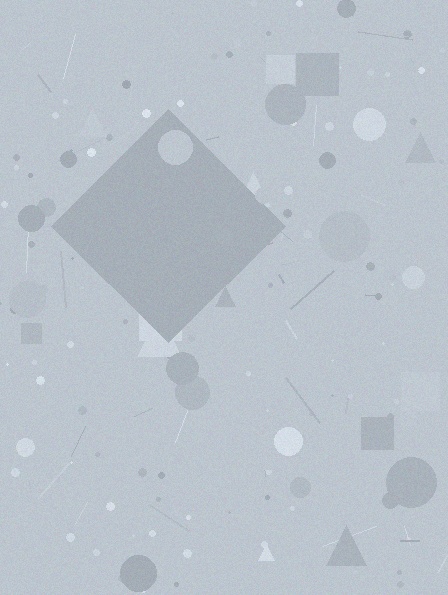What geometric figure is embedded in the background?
A diamond is embedded in the background.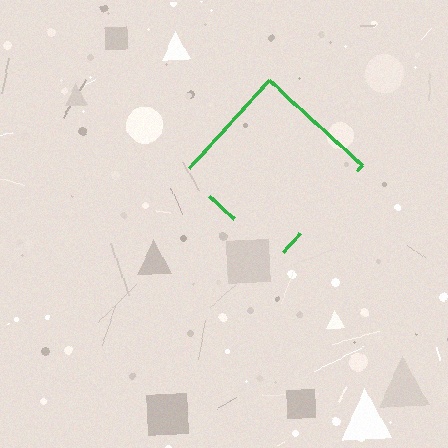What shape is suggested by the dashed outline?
The dashed outline suggests a diamond.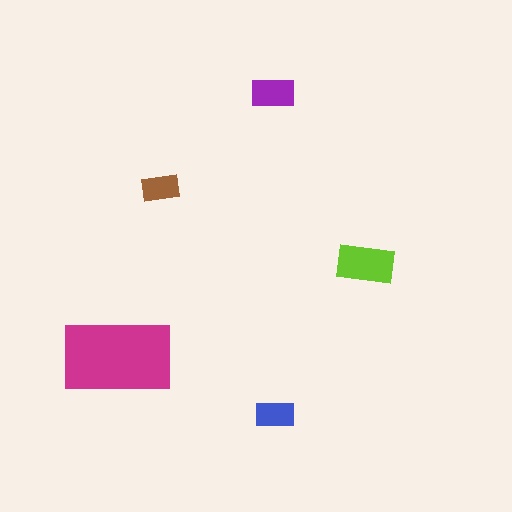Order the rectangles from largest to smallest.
the magenta one, the lime one, the purple one, the blue one, the brown one.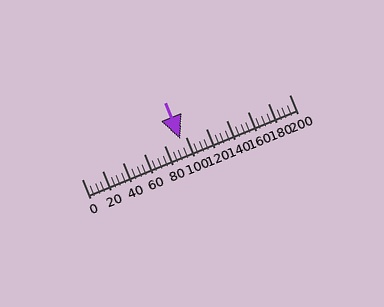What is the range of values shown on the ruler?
The ruler shows values from 0 to 200.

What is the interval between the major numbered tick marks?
The major tick marks are spaced 20 units apart.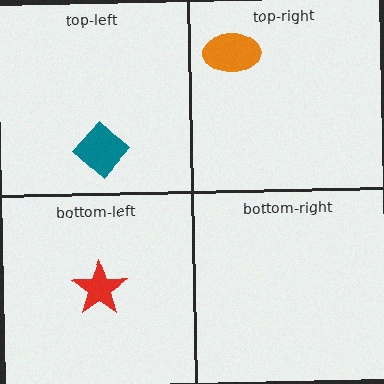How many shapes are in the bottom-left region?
1.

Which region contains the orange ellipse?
The top-right region.